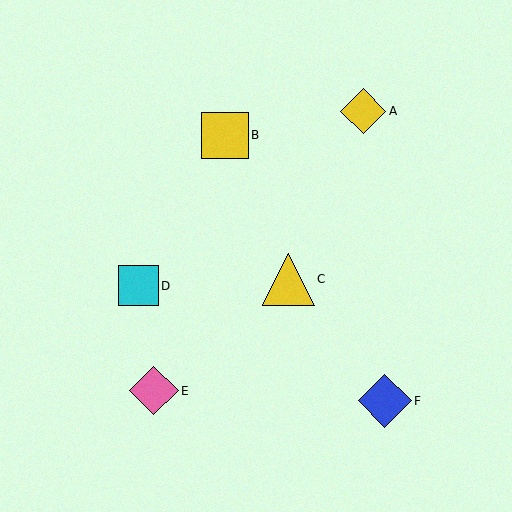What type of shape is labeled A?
Shape A is a yellow diamond.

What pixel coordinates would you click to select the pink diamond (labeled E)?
Click at (154, 391) to select the pink diamond E.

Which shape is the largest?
The blue diamond (labeled F) is the largest.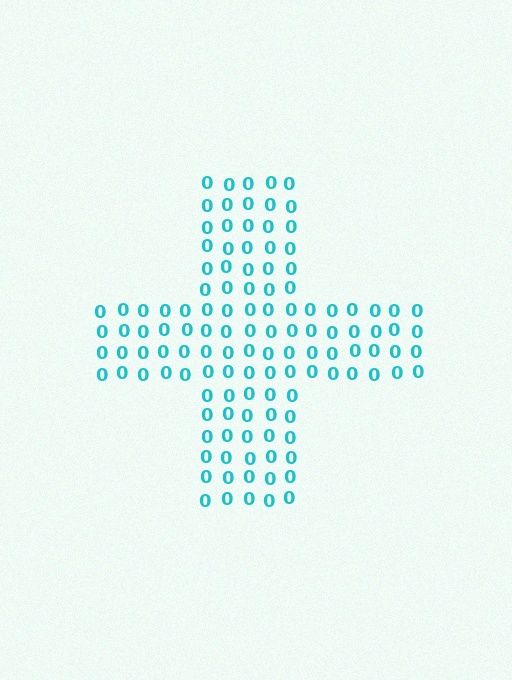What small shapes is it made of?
It is made of small digit 0's.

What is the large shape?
The large shape is a cross.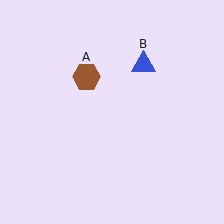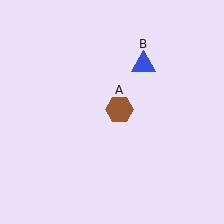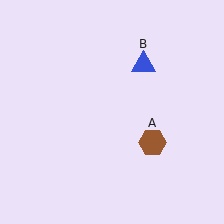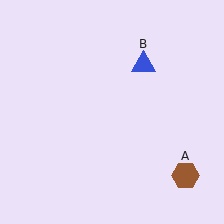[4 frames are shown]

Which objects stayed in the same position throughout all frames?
Blue triangle (object B) remained stationary.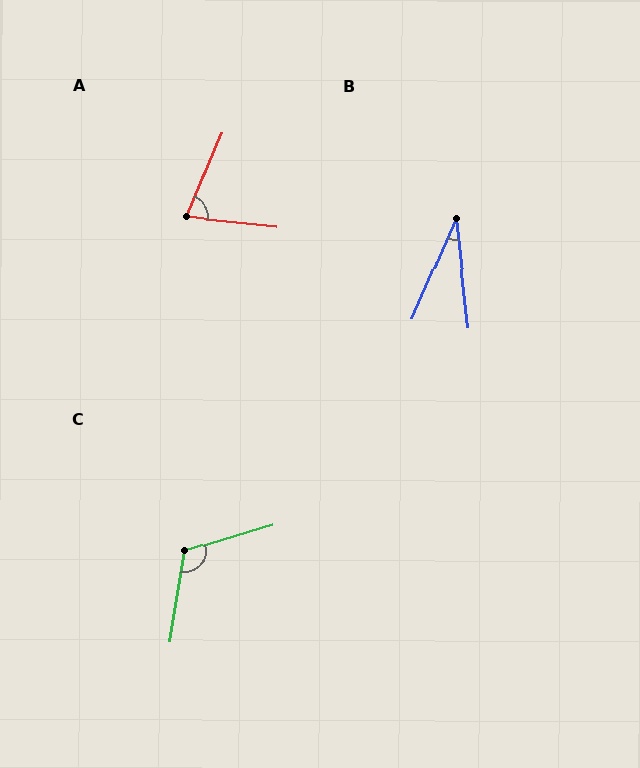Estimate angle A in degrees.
Approximately 73 degrees.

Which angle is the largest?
C, at approximately 115 degrees.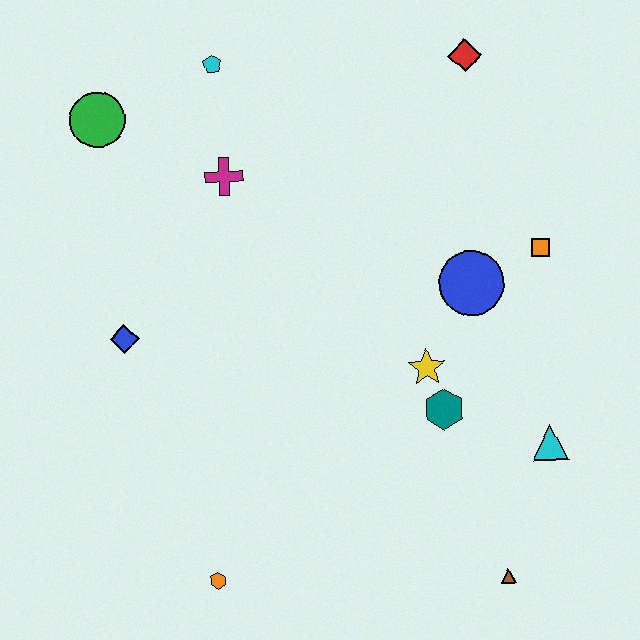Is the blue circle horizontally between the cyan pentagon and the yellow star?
No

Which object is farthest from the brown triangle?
The green circle is farthest from the brown triangle.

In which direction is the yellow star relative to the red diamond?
The yellow star is below the red diamond.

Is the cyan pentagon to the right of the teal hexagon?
No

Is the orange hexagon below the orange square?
Yes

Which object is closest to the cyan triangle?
The teal hexagon is closest to the cyan triangle.